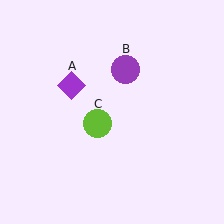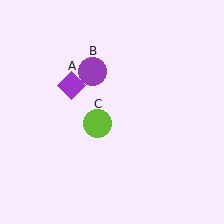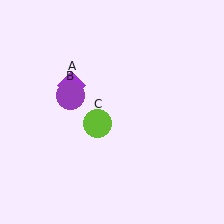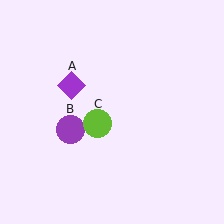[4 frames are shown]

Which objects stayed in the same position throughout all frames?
Purple diamond (object A) and lime circle (object C) remained stationary.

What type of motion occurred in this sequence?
The purple circle (object B) rotated counterclockwise around the center of the scene.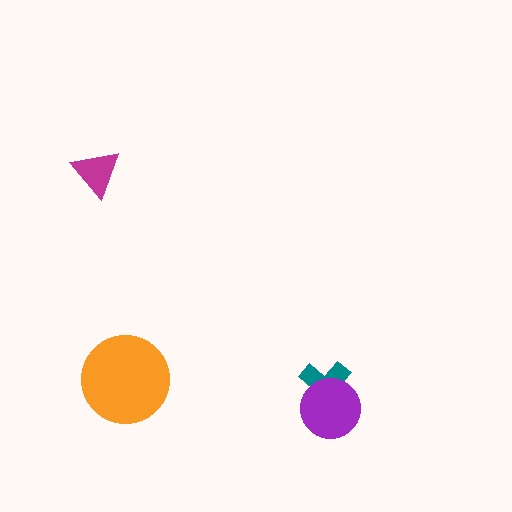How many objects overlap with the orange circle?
0 objects overlap with the orange circle.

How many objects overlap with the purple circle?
1 object overlaps with the purple circle.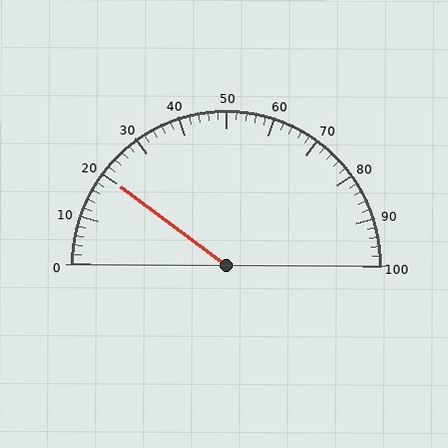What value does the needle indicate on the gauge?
The needle indicates approximately 20.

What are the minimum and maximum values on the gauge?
The gauge ranges from 0 to 100.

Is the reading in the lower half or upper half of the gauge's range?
The reading is in the lower half of the range (0 to 100).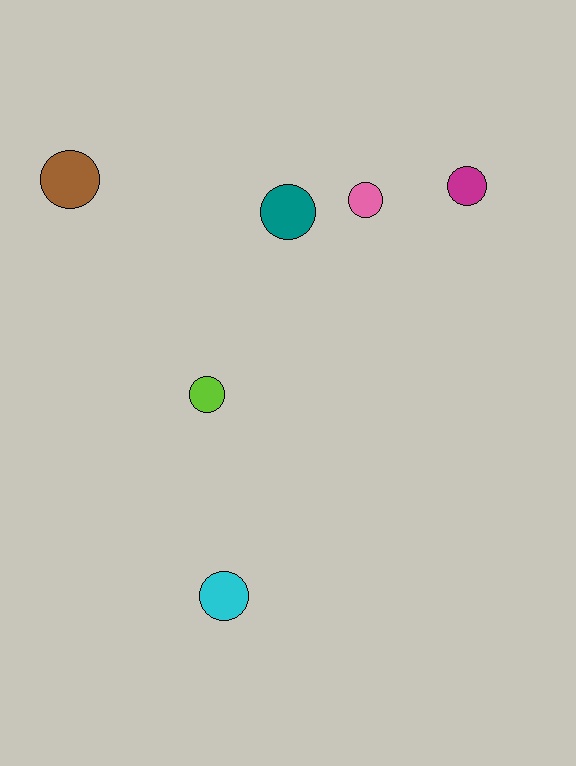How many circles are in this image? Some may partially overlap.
There are 6 circles.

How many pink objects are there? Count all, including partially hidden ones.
There is 1 pink object.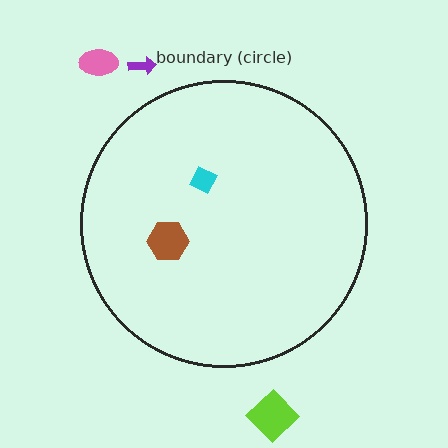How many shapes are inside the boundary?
2 inside, 3 outside.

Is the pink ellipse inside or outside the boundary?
Outside.